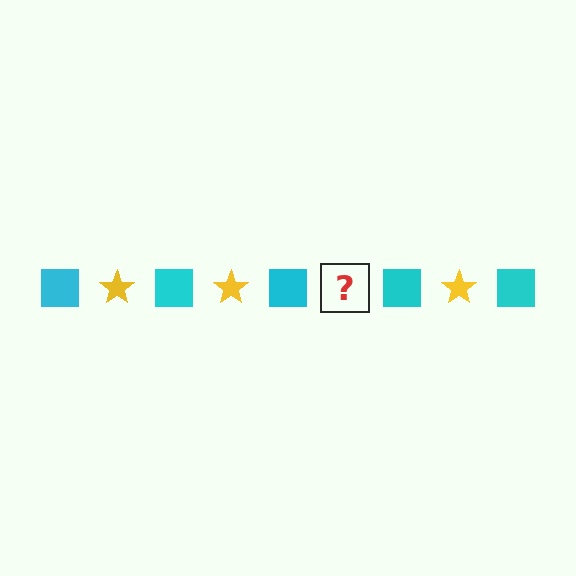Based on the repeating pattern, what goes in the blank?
The blank should be a yellow star.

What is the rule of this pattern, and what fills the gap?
The rule is that the pattern alternates between cyan square and yellow star. The gap should be filled with a yellow star.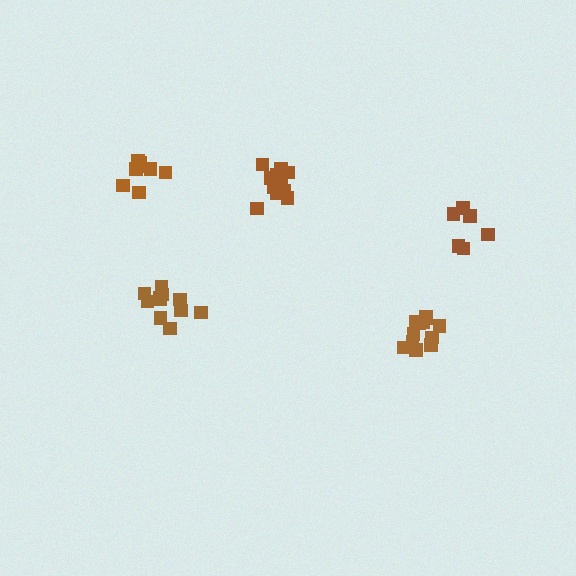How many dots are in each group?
Group 1: 11 dots, Group 2: 8 dots, Group 3: 11 dots, Group 4: 6 dots, Group 5: 12 dots (48 total).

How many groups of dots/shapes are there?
There are 5 groups.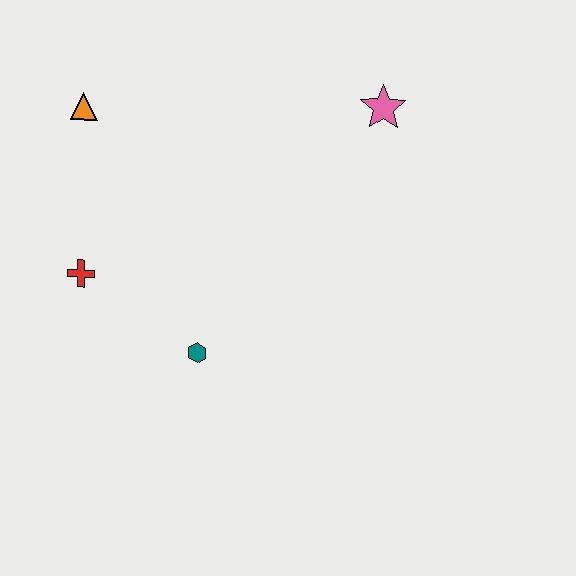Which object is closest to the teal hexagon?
The red cross is closest to the teal hexagon.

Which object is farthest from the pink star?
The red cross is farthest from the pink star.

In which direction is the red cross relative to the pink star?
The red cross is to the left of the pink star.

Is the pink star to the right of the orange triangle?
Yes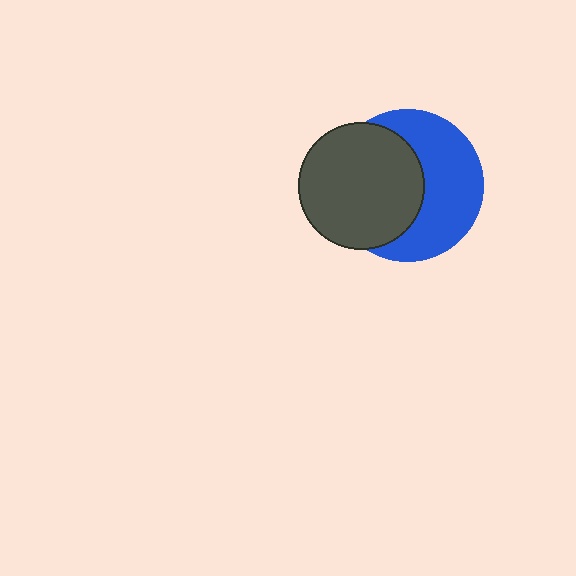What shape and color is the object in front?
The object in front is a dark gray circle.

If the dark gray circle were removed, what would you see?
You would see the complete blue circle.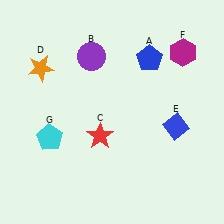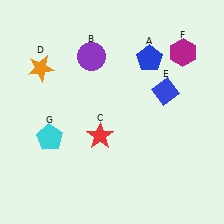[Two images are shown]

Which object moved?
The blue diamond (E) moved up.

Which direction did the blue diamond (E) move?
The blue diamond (E) moved up.